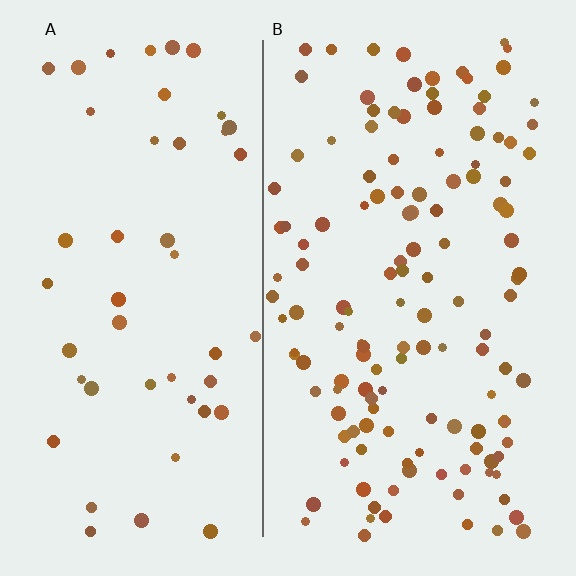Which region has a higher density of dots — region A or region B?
B (the right).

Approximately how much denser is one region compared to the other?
Approximately 2.8× — region B over region A.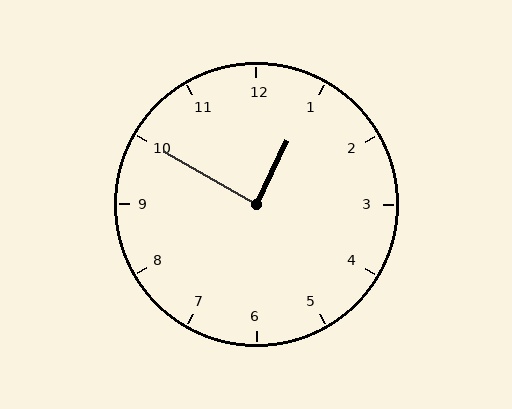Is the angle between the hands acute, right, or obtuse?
It is right.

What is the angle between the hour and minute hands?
Approximately 85 degrees.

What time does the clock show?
12:50.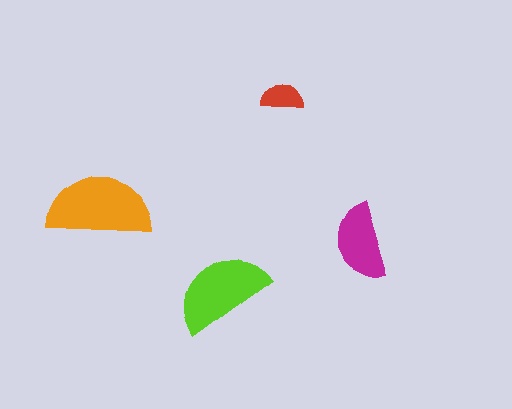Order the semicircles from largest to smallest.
the orange one, the lime one, the magenta one, the red one.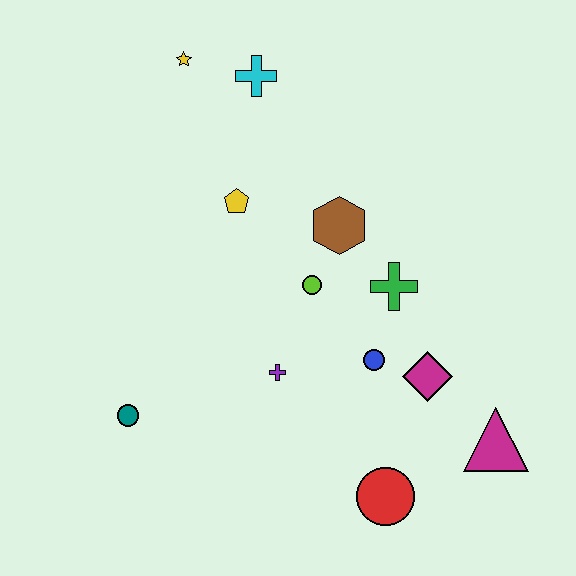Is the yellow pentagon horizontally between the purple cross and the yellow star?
Yes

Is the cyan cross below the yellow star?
Yes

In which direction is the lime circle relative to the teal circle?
The lime circle is to the right of the teal circle.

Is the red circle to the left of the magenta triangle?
Yes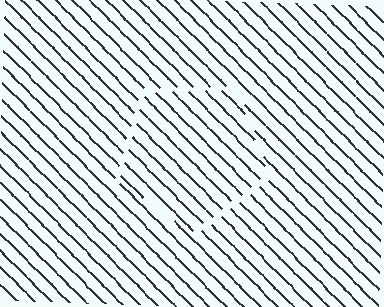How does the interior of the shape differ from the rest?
The interior of the shape contains the same grating, shifted by half a period — the contour is defined by the phase discontinuity where line-ends from the inner and outer gratings abut.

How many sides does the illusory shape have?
5 sides — the line-ends trace a pentagon.